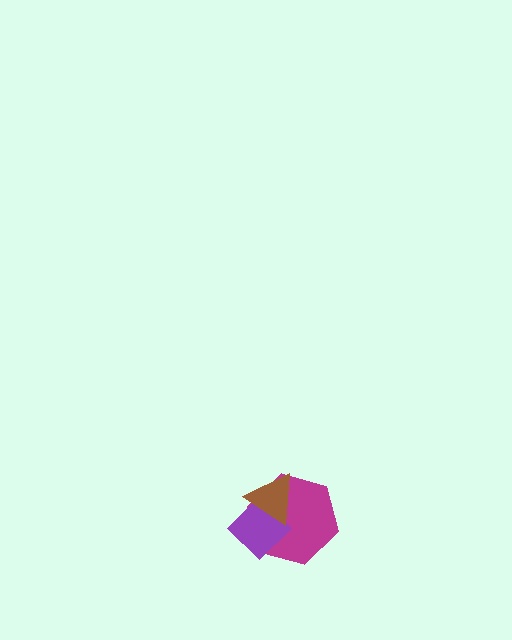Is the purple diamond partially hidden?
Yes, it is partially covered by another shape.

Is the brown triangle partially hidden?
No, no other shape covers it.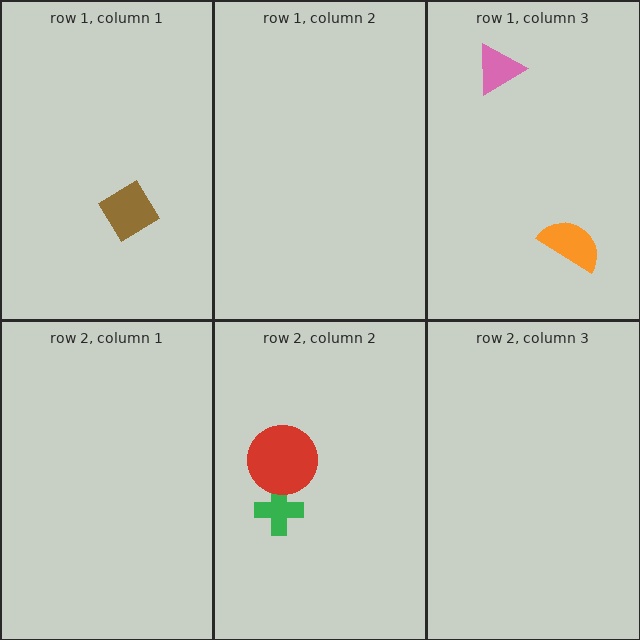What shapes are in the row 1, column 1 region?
The brown diamond.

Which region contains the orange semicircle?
The row 1, column 3 region.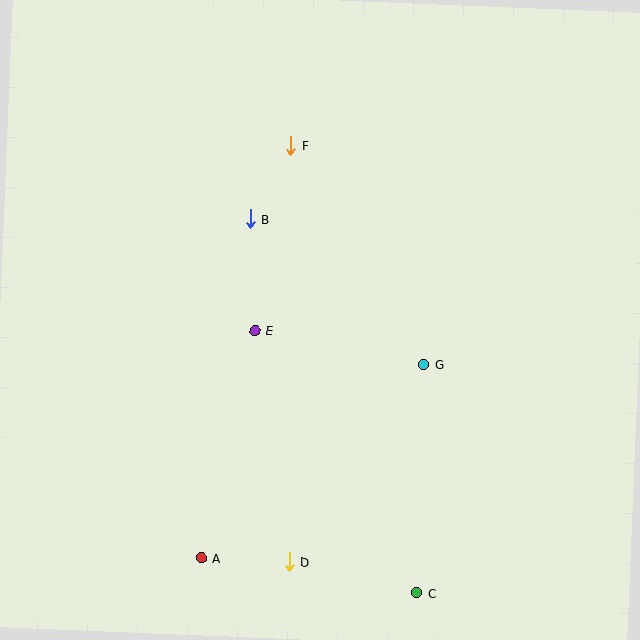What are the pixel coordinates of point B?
Point B is at (251, 219).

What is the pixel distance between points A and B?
The distance between A and B is 343 pixels.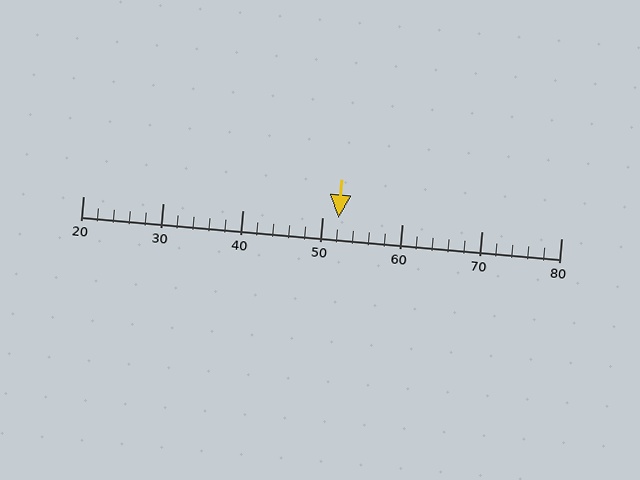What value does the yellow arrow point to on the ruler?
The yellow arrow points to approximately 52.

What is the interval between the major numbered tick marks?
The major tick marks are spaced 10 units apart.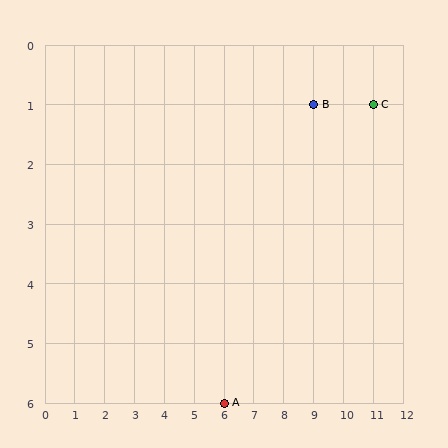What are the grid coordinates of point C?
Point C is at grid coordinates (11, 1).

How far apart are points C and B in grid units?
Points C and B are 2 columns apart.